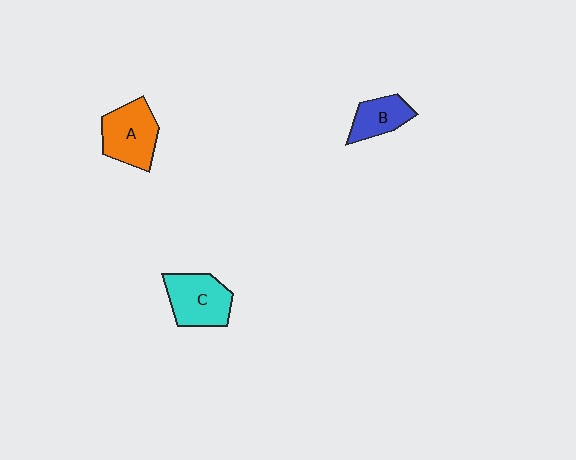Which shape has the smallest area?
Shape B (blue).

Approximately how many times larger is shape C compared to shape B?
Approximately 1.5 times.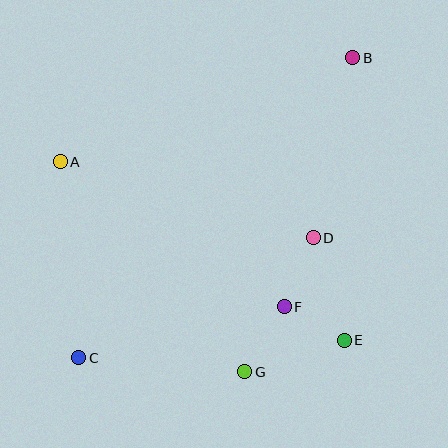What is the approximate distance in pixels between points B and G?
The distance between B and G is approximately 332 pixels.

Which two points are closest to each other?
Points E and F are closest to each other.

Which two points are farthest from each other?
Points B and C are farthest from each other.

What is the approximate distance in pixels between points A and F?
The distance between A and F is approximately 267 pixels.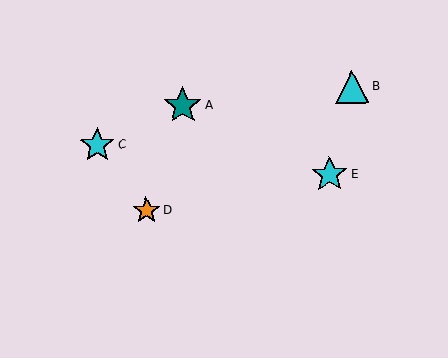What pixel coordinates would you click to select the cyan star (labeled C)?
Click at (98, 145) to select the cyan star C.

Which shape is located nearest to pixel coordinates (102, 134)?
The cyan star (labeled C) at (98, 145) is nearest to that location.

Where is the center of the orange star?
The center of the orange star is at (146, 211).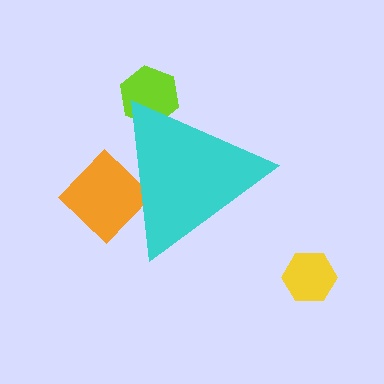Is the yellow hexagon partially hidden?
No, the yellow hexagon is fully visible.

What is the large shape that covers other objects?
A cyan triangle.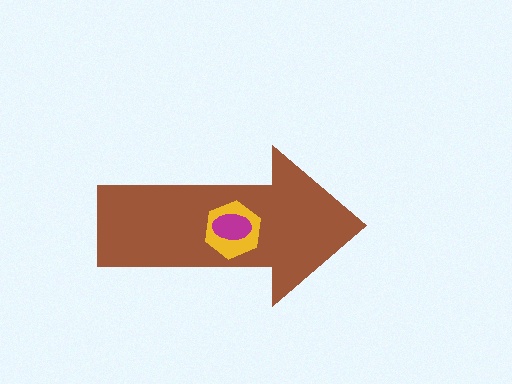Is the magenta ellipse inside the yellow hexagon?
Yes.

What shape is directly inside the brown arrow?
The yellow hexagon.